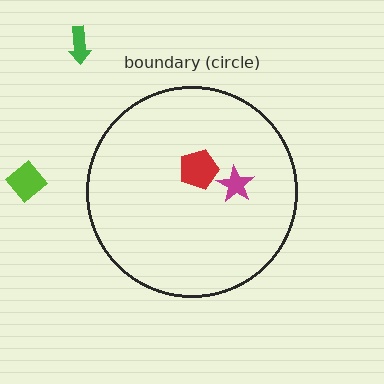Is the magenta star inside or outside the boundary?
Inside.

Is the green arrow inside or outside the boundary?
Outside.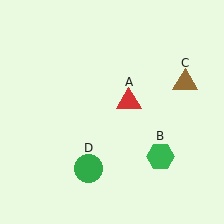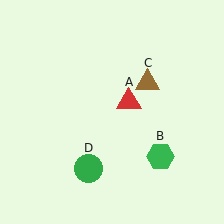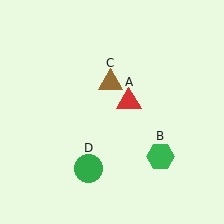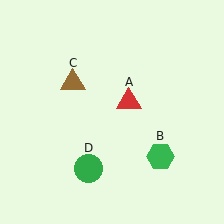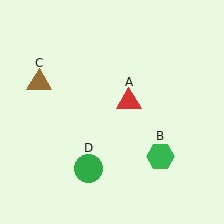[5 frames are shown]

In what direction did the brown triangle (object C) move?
The brown triangle (object C) moved left.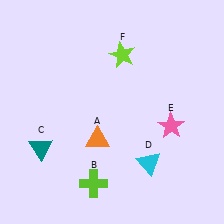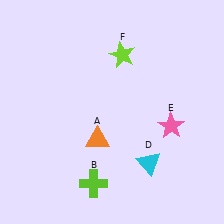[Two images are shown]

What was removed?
The teal triangle (C) was removed in Image 2.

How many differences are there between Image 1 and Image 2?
There is 1 difference between the two images.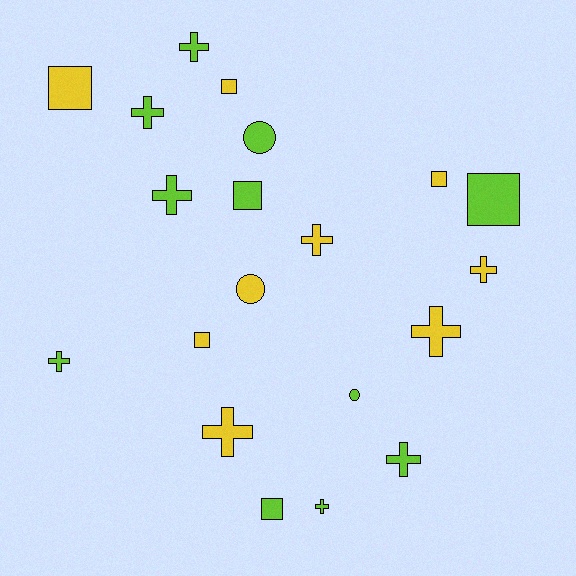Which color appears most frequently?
Lime, with 11 objects.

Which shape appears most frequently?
Cross, with 10 objects.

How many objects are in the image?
There are 20 objects.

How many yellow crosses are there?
There are 4 yellow crosses.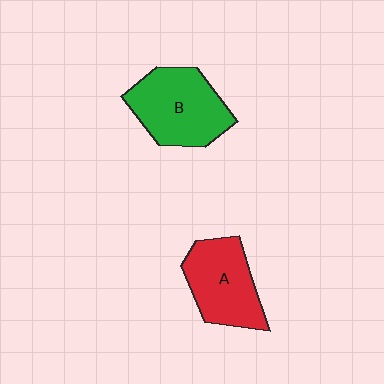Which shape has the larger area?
Shape B (green).